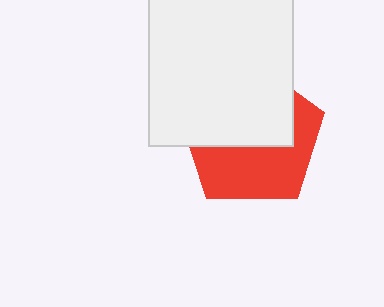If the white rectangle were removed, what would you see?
You would see the complete red pentagon.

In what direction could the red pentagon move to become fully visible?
The red pentagon could move down. That would shift it out from behind the white rectangle entirely.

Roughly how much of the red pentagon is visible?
About half of it is visible (roughly 48%).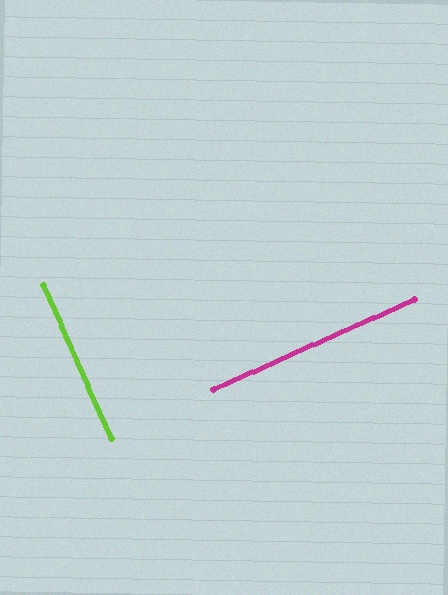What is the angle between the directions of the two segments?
Approximately 90 degrees.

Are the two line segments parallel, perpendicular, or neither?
Perpendicular — they meet at approximately 90°.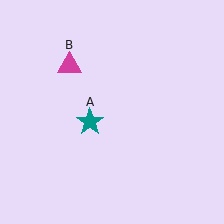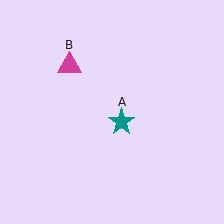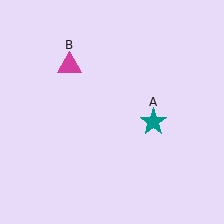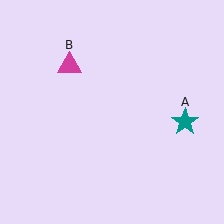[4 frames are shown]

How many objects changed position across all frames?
1 object changed position: teal star (object A).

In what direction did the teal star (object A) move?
The teal star (object A) moved right.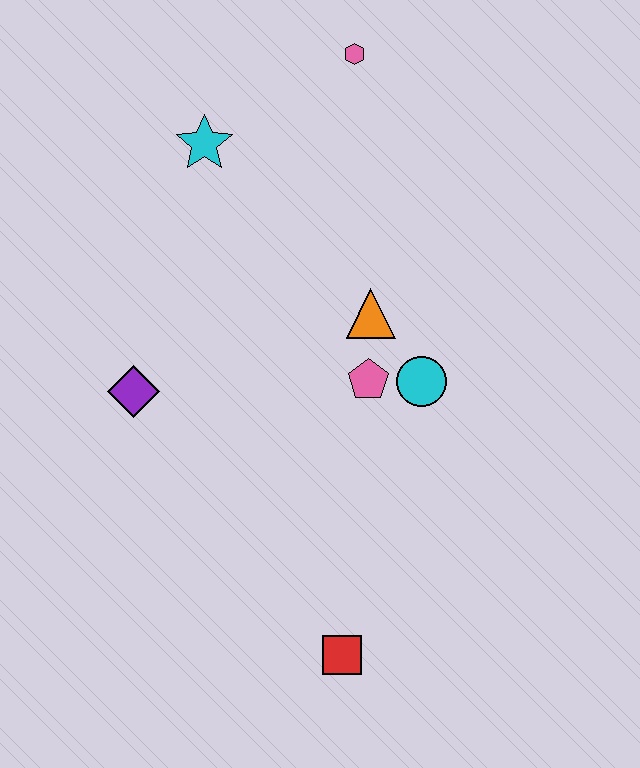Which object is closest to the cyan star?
The pink hexagon is closest to the cyan star.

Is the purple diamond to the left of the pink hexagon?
Yes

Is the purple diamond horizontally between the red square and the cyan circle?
No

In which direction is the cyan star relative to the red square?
The cyan star is above the red square.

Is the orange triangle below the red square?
No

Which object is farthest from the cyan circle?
The pink hexagon is farthest from the cyan circle.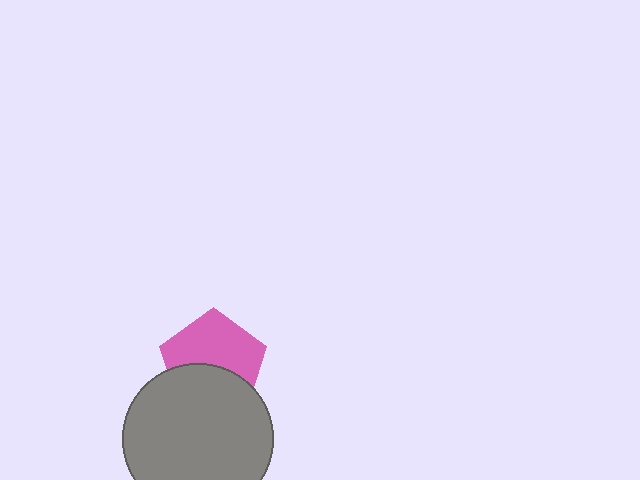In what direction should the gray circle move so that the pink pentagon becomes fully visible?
The gray circle should move down. That is the shortest direction to clear the overlap and leave the pink pentagon fully visible.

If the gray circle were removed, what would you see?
You would see the complete pink pentagon.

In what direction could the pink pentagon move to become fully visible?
The pink pentagon could move up. That would shift it out from behind the gray circle entirely.